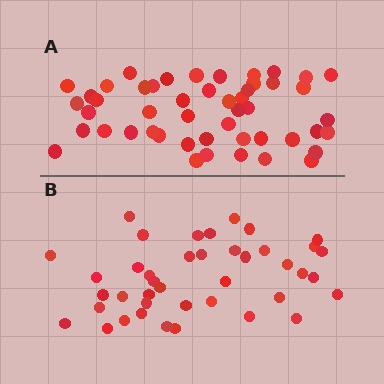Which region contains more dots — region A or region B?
Region A (the top region) has more dots.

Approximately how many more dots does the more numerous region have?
Region A has roughly 8 or so more dots than region B.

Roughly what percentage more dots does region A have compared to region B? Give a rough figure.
About 20% more.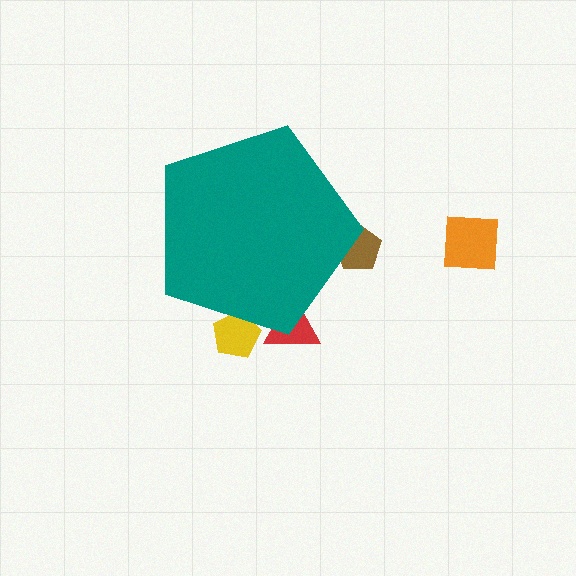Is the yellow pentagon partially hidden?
Yes, the yellow pentagon is partially hidden behind the teal pentagon.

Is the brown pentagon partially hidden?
Yes, the brown pentagon is partially hidden behind the teal pentagon.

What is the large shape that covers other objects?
A teal pentagon.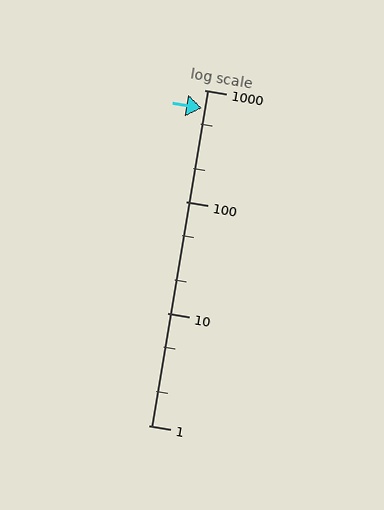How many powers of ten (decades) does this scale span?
The scale spans 3 decades, from 1 to 1000.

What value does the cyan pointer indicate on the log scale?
The pointer indicates approximately 690.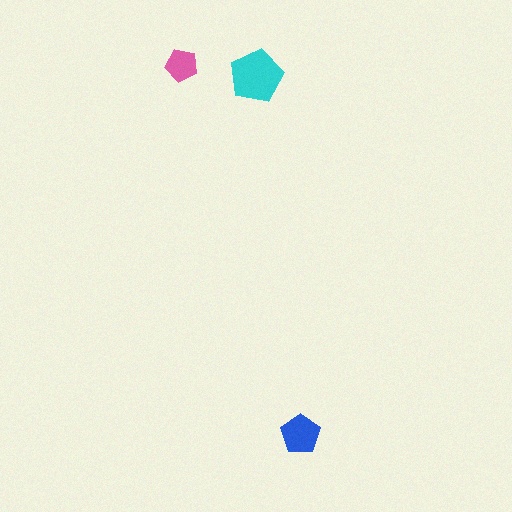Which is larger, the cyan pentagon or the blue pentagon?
The cyan one.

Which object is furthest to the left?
The pink pentagon is leftmost.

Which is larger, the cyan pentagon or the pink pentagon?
The cyan one.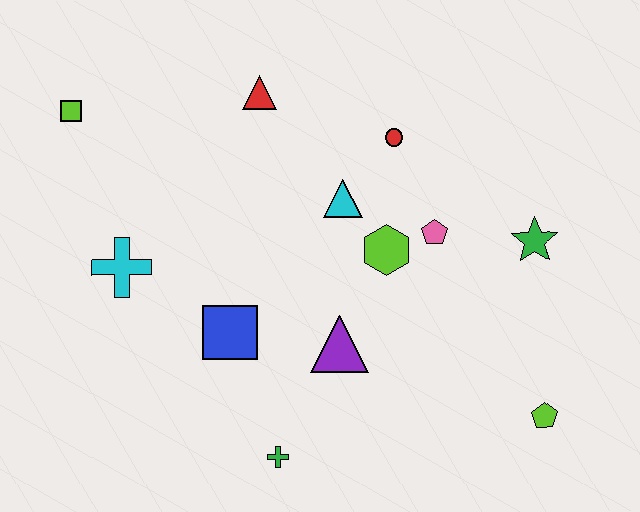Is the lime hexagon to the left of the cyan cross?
No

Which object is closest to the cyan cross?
The blue square is closest to the cyan cross.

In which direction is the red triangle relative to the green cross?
The red triangle is above the green cross.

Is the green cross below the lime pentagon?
Yes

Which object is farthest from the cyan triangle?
The lime pentagon is farthest from the cyan triangle.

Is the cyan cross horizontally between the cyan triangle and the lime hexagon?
No